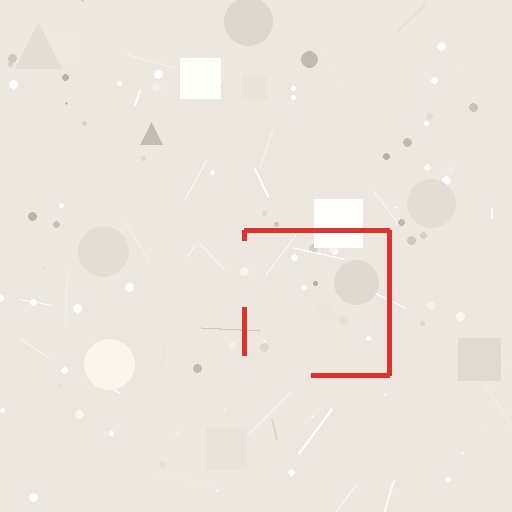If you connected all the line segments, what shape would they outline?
They would outline a square.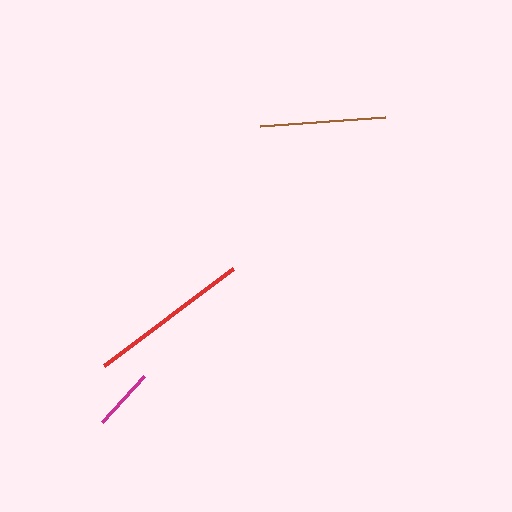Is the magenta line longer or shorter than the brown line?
The brown line is longer than the magenta line.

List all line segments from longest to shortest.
From longest to shortest: red, brown, magenta.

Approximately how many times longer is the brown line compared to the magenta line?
The brown line is approximately 2.0 times the length of the magenta line.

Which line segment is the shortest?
The magenta line is the shortest at approximately 62 pixels.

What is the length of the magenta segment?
The magenta segment is approximately 62 pixels long.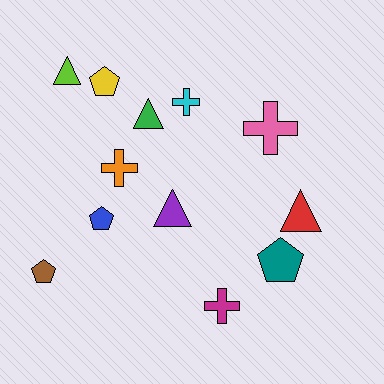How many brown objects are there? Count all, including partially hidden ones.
There is 1 brown object.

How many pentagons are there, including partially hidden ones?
There are 4 pentagons.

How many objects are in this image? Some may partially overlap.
There are 12 objects.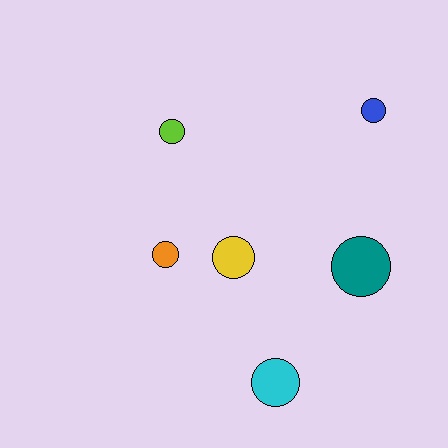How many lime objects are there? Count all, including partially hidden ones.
There is 1 lime object.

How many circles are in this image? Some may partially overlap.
There are 6 circles.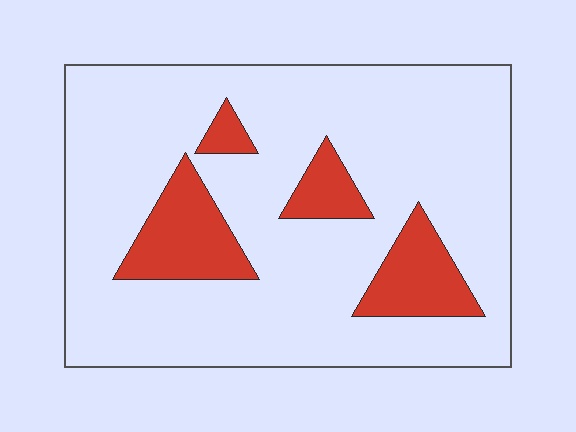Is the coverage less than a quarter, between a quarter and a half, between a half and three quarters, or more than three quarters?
Less than a quarter.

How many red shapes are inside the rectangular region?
4.